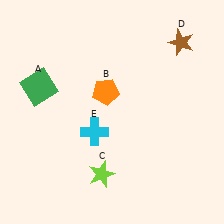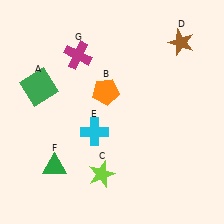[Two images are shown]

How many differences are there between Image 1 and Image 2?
There are 2 differences between the two images.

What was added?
A green triangle (F), a magenta cross (G) were added in Image 2.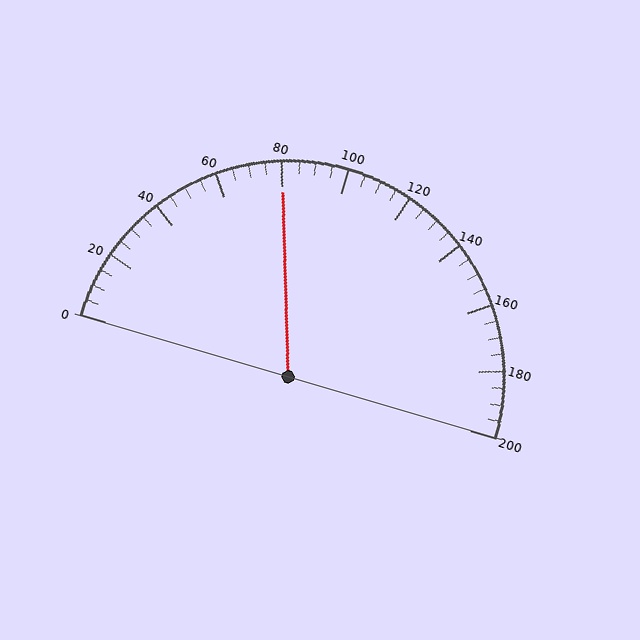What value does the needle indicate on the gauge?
The needle indicates approximately 80.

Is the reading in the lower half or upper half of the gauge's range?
The reading is in the lower half of the range (0 to 200).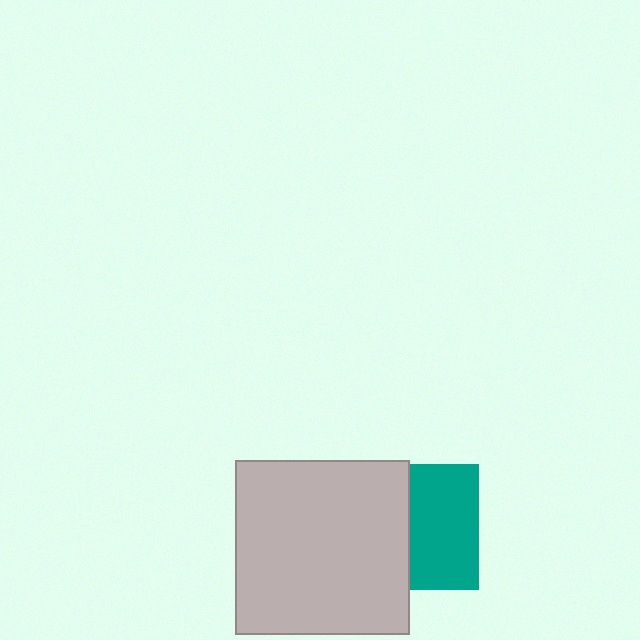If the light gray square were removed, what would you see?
You would see the complete teal square.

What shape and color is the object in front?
The object in front is a light gray square.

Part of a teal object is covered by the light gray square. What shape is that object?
It is a square.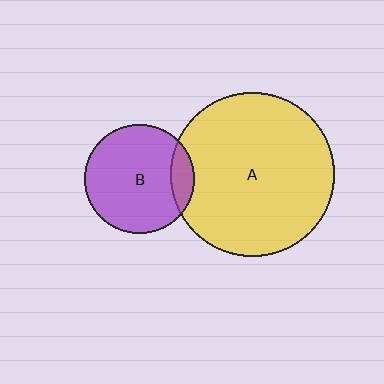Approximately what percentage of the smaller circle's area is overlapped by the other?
Approximately 15%.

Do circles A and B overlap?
Yes.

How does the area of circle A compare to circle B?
Approximately 2.2 times.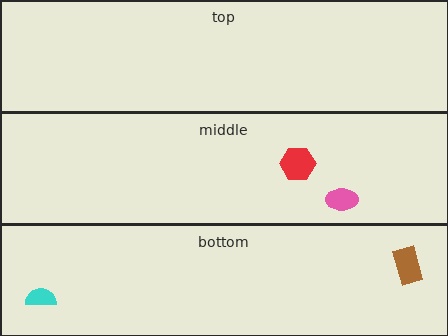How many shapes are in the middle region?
2.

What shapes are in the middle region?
The pink ellipse, the red hexagon.